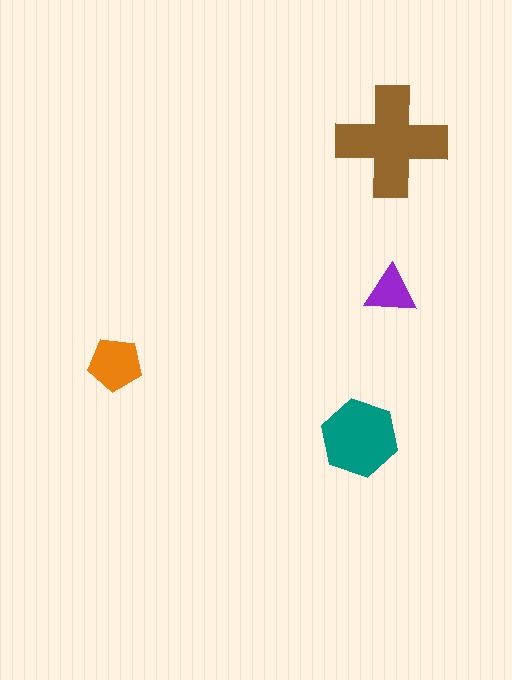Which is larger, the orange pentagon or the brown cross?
The brown cross.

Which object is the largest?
The brown cross.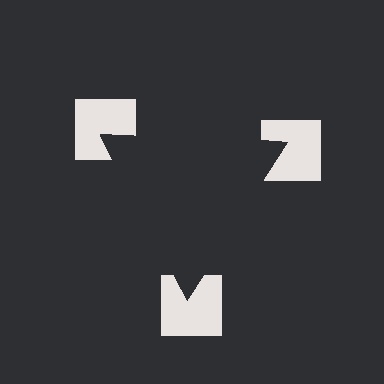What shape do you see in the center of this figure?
An illusory triangle — its edges are inferred from the aligned wedge cuts in the notched squares, not physically drawn.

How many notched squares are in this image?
There are 3 — one at each vertex of the illusory triangle.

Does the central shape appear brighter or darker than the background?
It typically appears slightly darker than the background, even though no actual brightness change is drawn.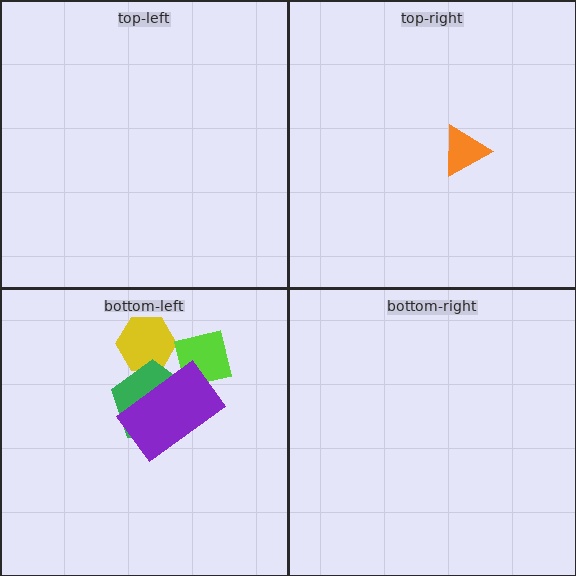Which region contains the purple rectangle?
The bottom-left region.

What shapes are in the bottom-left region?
The yellow hexagon, the green pentagon, the lime square, the purple rectangle.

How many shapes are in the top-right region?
1.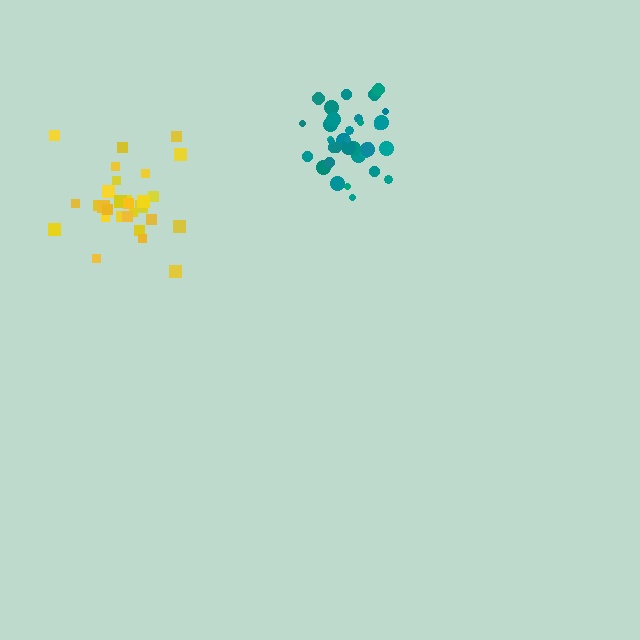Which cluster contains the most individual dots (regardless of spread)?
Teal (35).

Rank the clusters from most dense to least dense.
teal, yellow.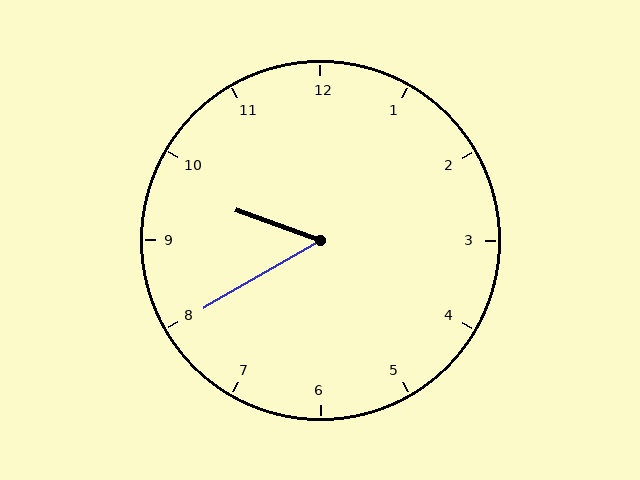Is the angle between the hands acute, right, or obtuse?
It is acute.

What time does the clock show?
9:40.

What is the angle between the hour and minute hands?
Approximately 50 degrees.